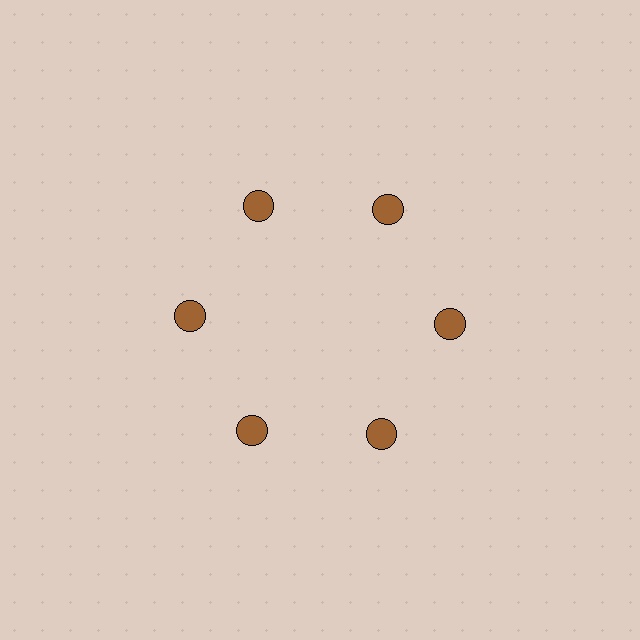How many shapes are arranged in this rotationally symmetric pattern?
There are 6 shapes, arranged in 6 groups of 1.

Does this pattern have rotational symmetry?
Yes, this pattern has 6-fold rotational symmetry. It looks the same after rotating 60 degrees around the center.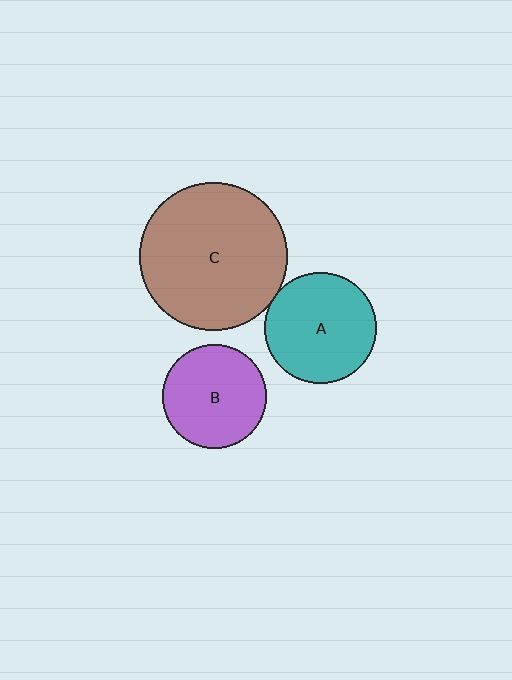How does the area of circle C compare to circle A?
Approximately 1.8 times.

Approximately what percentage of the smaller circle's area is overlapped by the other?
Approximately 5%.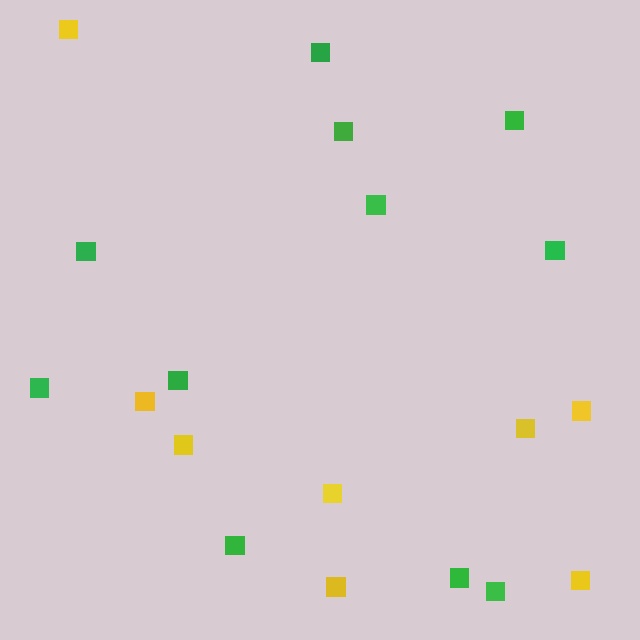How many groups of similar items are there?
There are 2 groups: one group of green squares (11) and one group of yellow squares (8).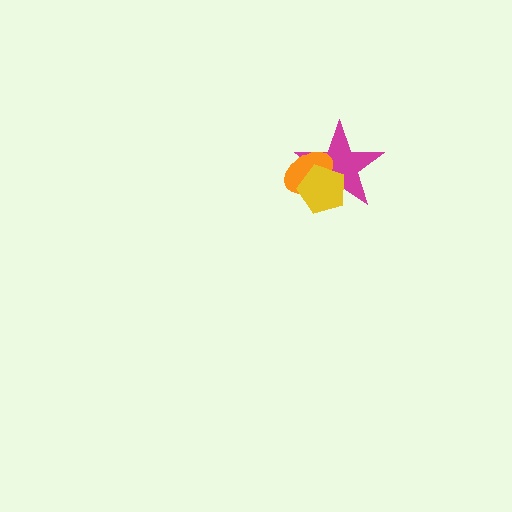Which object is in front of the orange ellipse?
The yellow pentagon is in front of the orange ellipse.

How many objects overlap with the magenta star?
2 objects overlap with the magenta star.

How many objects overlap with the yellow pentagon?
2 objects overlap with the yellow pentagon.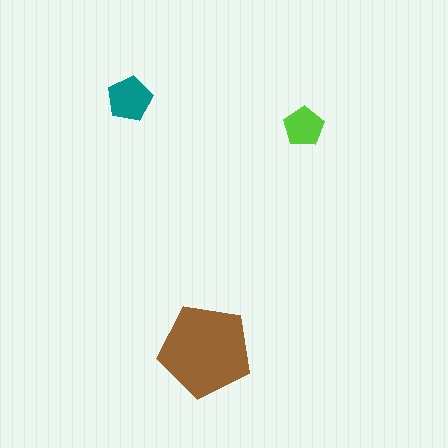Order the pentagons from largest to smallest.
the brown one, the teal one, the lime one.